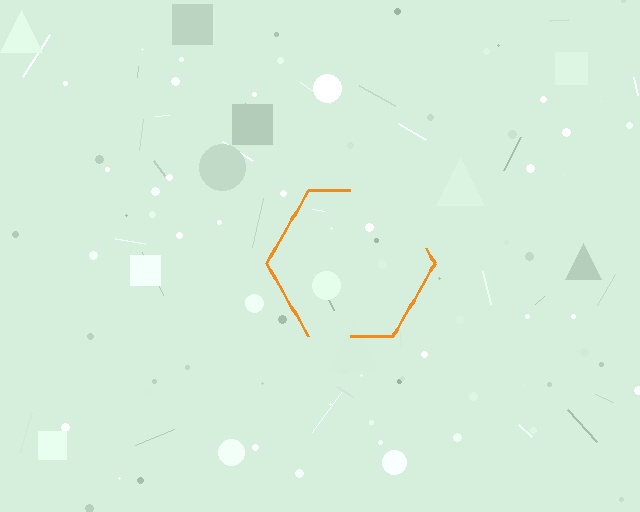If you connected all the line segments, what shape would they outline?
They would outline a hexagon.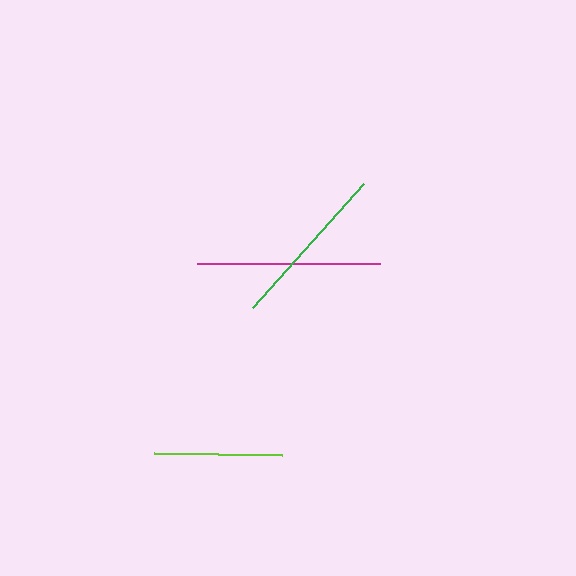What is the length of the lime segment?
The lime segment is approximately 128 pixels long.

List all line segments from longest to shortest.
From longest to shortest: magenta, green, lime.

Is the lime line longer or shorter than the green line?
The green line is longer than the lime line.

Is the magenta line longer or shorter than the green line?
The magenta line is longer than the green line.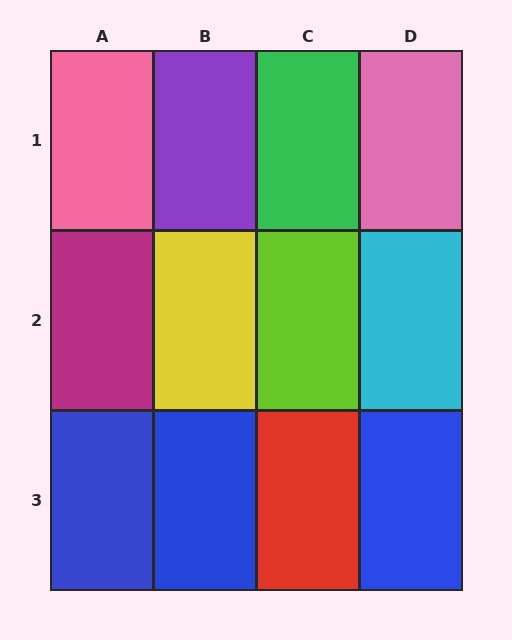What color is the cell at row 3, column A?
Blue.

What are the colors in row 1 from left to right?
Pink, purple, green, pink.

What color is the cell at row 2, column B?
Yellow.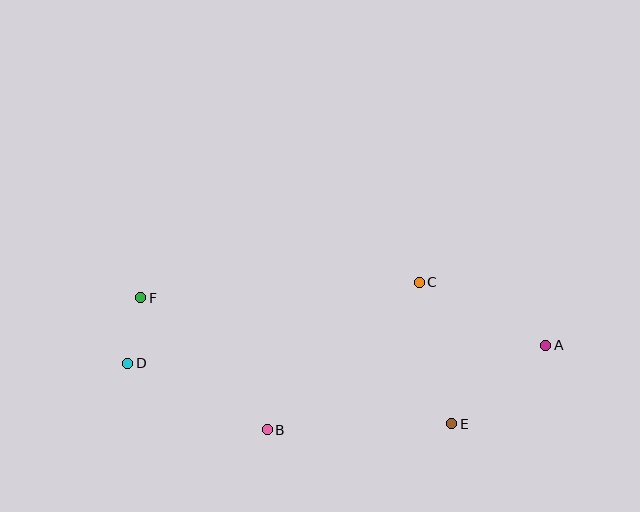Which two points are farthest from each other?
Points A and D are farthest from each other.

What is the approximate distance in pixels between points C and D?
The distance between C and D is approximately 302 pixels.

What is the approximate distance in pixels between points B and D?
The distance between B and D is approximately 155 pixels.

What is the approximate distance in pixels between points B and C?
The distance between B and C is approximately 212 pixels.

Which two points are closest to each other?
Points D and F are closest to each other.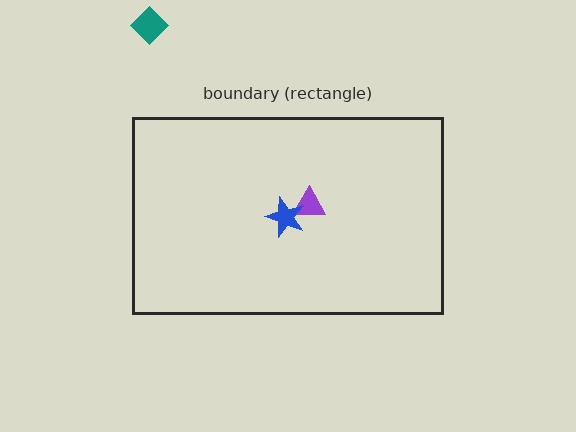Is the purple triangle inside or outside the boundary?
Inside.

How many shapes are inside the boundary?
2 inside, 1 outside.